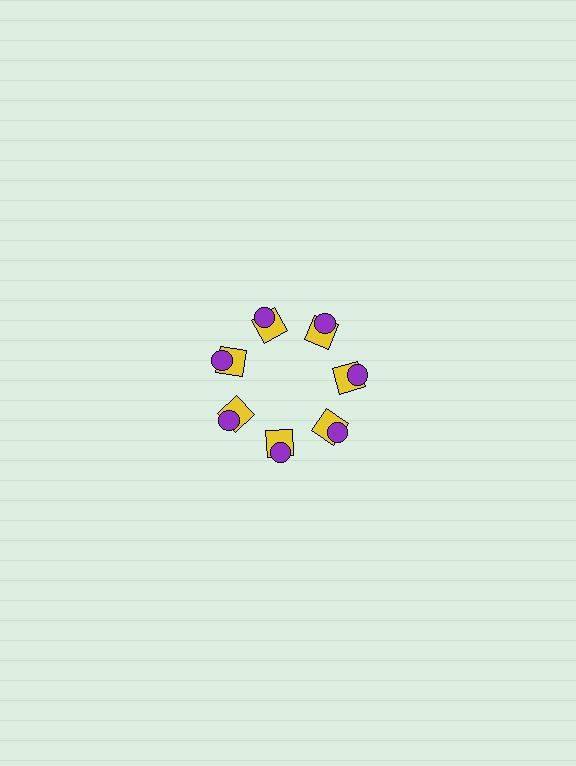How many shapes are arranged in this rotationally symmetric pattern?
There are 14 shapes, arranged in 7 groups of 2.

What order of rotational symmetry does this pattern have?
This pattern has 7-fold rotational symmetry.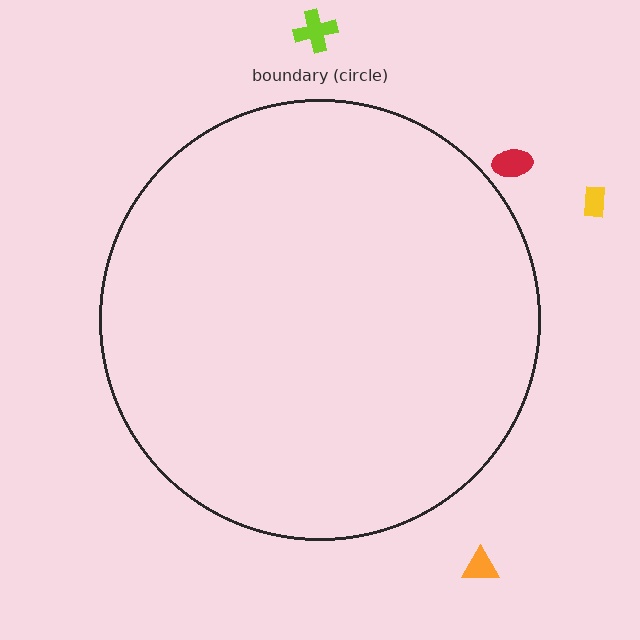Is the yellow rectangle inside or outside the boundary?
Outside.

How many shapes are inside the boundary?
0 inside, 4 outside.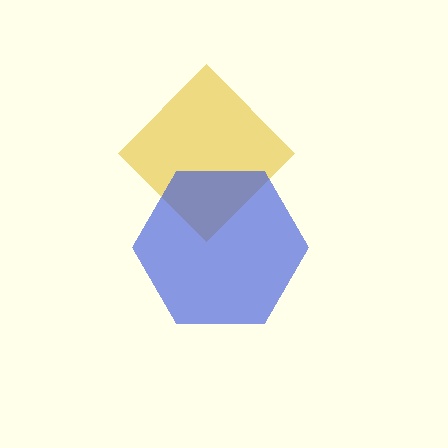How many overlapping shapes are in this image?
There are 2 overlapping shapes in the image.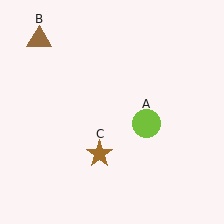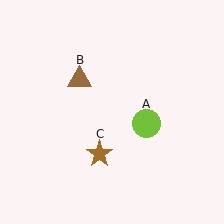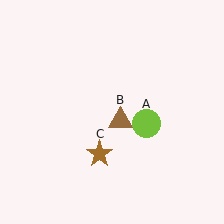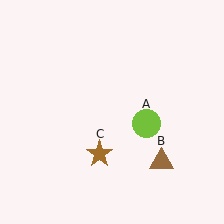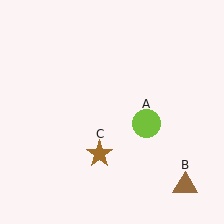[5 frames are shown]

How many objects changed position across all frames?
1 object changed position: brown triangle (object B).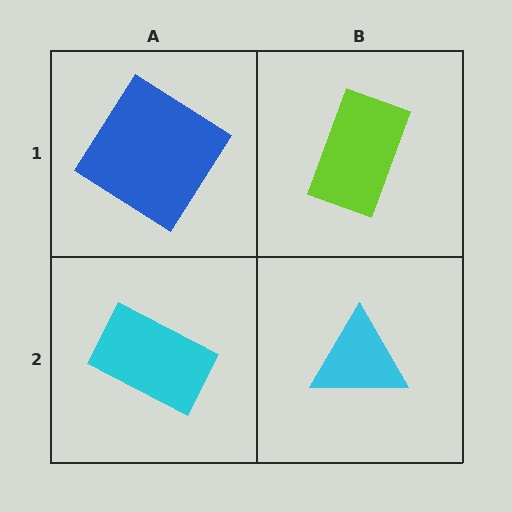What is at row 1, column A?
A blue diamond.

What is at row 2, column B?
A cyan triangle.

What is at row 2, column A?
A cyan rectangle.